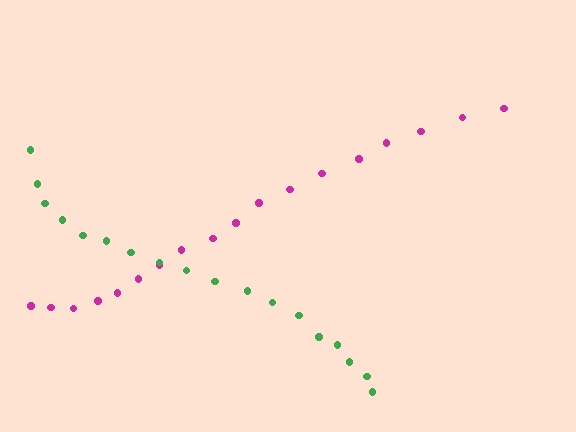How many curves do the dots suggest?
There are 2 distinct paths.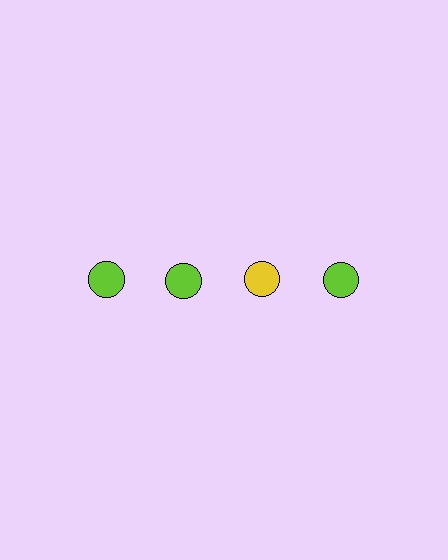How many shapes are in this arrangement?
There are 4 shapes arranged in a grid pattern.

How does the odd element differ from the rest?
It has a different color: yellow instead of lime.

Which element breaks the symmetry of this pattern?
The yellow circle in the top row, center column breaks the symmetry. All other shapes are lime circles.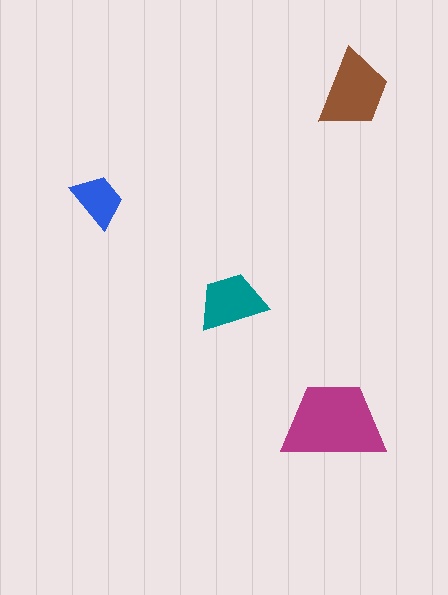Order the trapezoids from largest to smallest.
the magenta one, the brown one, the teal one, the blue one.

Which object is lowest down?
The magenta trapezoid is bottommost.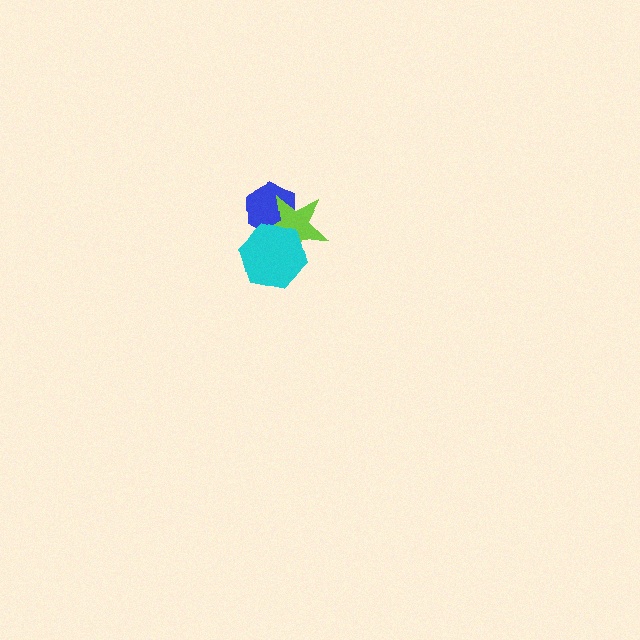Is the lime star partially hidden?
Yes, it is partially covered by another shape.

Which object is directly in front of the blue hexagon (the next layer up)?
The lime star is directly in front of the blue hexagon.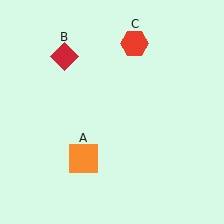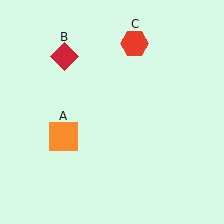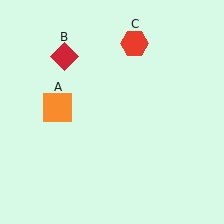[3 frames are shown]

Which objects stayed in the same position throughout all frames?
Red diamond (object B) and red hexagon (object C) remained stationary.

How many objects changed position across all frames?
1 object changed position: orange square (object A).